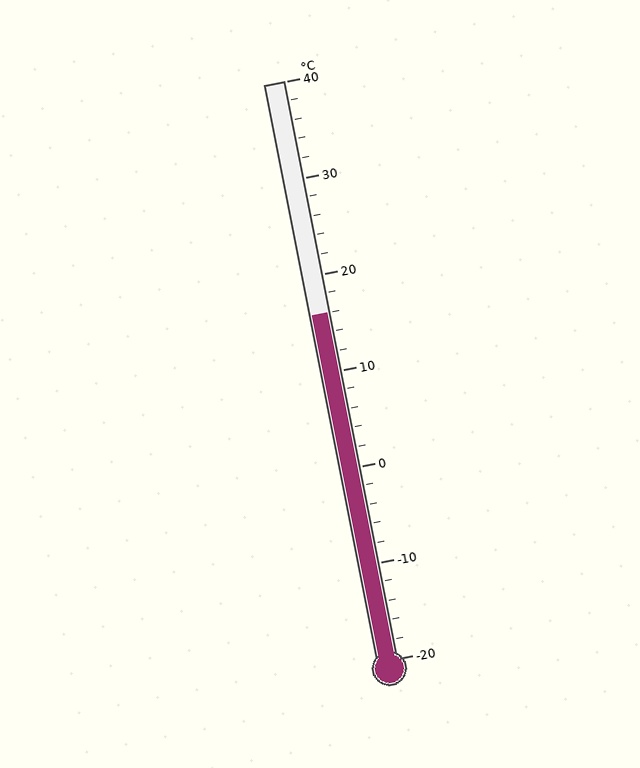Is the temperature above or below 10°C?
The temperature is above 10°C.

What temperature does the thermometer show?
The thermometer shows approximately 16°C.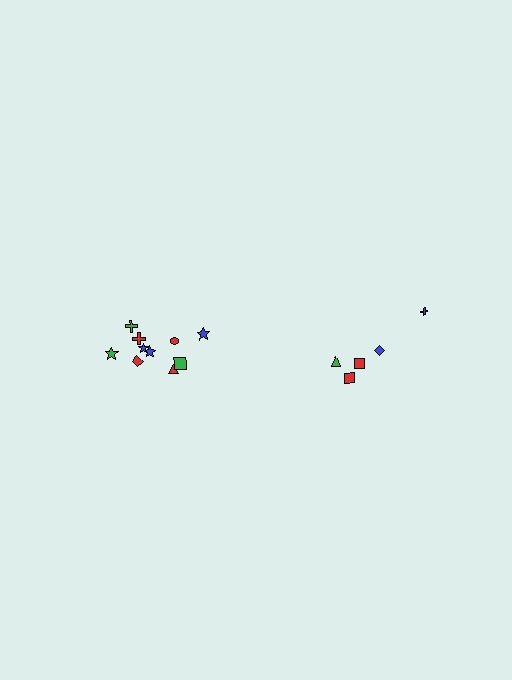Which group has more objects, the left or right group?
The left group.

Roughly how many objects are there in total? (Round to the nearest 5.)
Roughly 15 objects in total.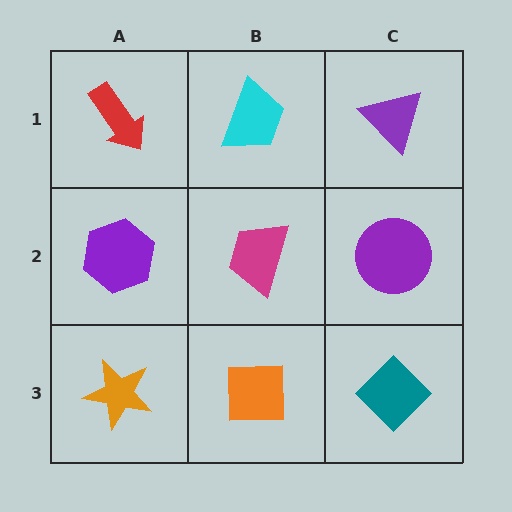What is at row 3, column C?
A teal diamond.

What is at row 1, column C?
A purple triangle.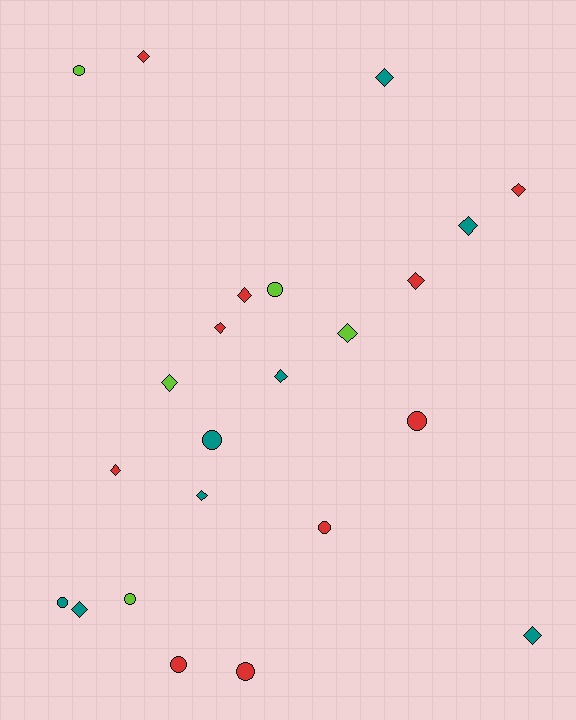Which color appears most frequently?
Red, with 10 objects.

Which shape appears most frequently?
Diamond, with 14 objects.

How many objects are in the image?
There are 23 objects.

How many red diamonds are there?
There are 6 red diamonds.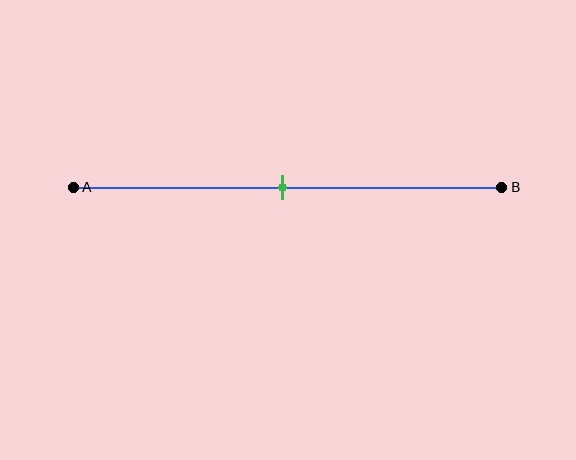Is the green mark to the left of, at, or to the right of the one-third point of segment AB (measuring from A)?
The green mark is to the right of the one-third point of segment AB.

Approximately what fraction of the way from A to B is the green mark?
The green mark is approximately 50% of the way from A to B.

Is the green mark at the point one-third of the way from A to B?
No, the mark is at about 50% from A, not at the 33% one-third point.